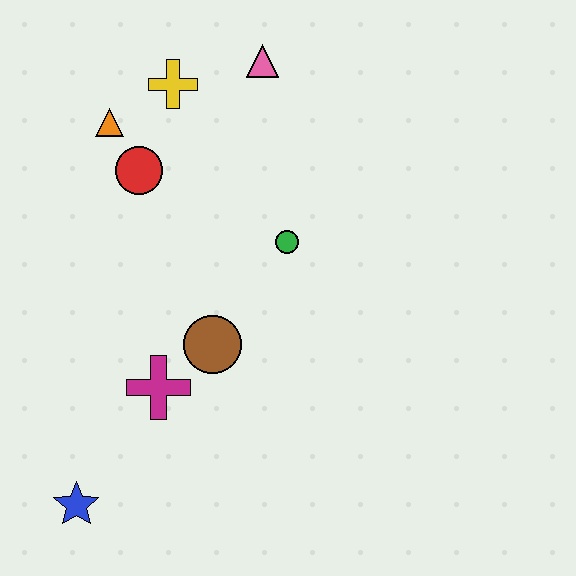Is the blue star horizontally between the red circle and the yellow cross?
No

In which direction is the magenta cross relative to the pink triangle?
The magenta cross is below the pink triangle.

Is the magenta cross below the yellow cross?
Yes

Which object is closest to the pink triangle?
The yellow cross is closest to the pink triangle.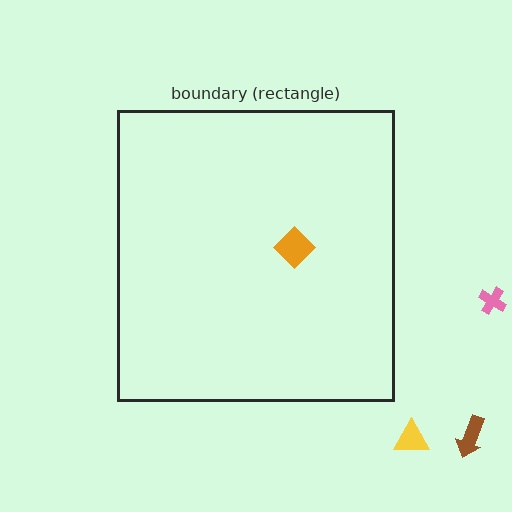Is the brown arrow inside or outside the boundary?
Outside.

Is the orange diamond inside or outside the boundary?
Inside.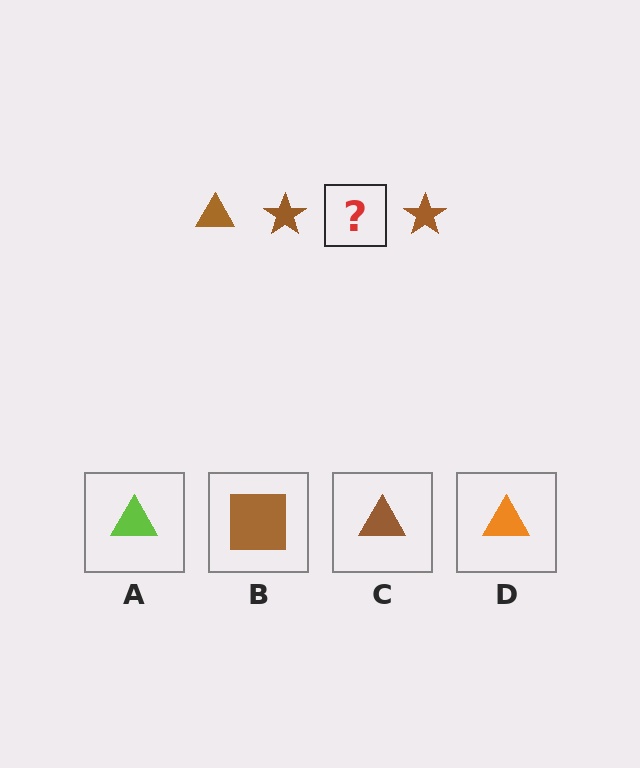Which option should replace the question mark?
Option C.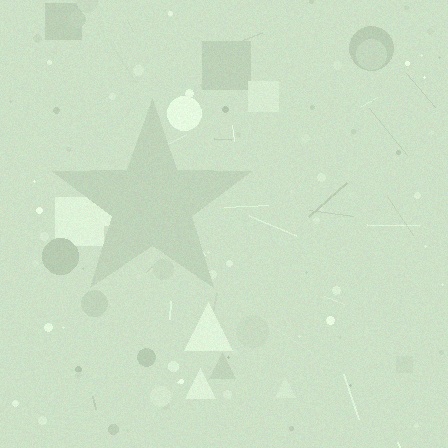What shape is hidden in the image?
A star is hidden in the image.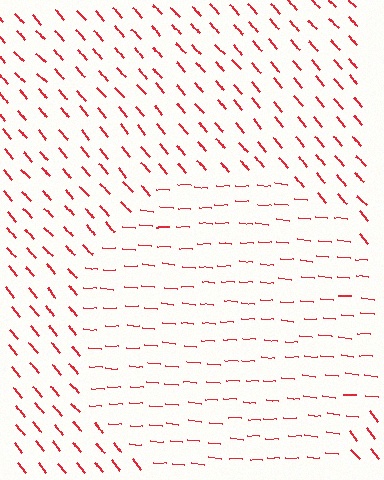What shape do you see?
I see a circle.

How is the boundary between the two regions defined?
The boundary is defined purely by a change in line orientation (approximately 45 degrees difference). All lines are the same color and thickness.